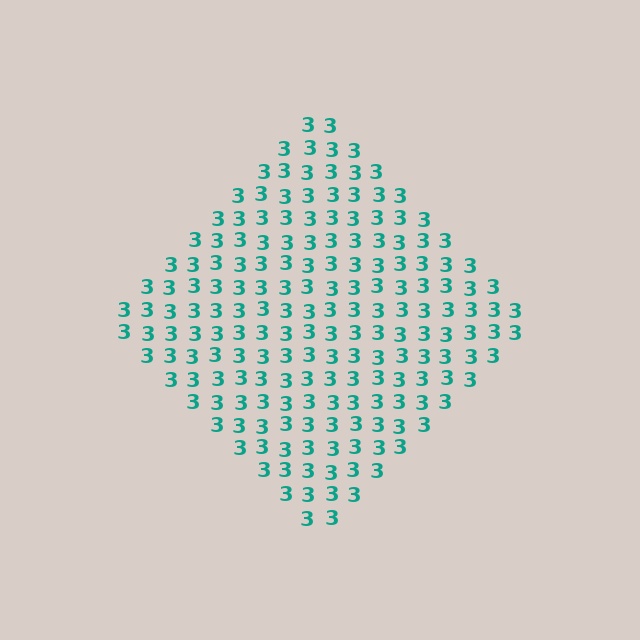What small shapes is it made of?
It is made of small digit 3's.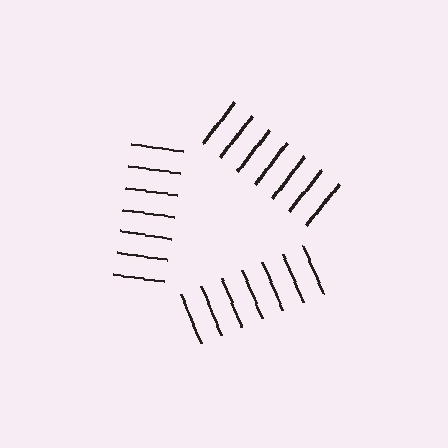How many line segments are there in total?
21 — 7 along each of the 3 edges.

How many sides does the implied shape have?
3 sides — the line-ends trace a triangle.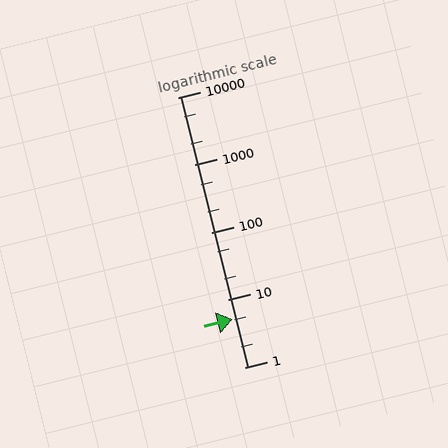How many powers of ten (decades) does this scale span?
The scale spans 4 decades, from 1 to 10000.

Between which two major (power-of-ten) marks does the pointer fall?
The pointer is between 1 and 10.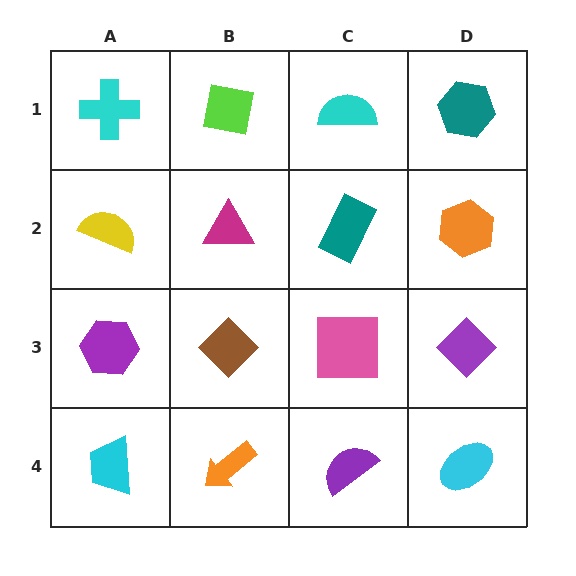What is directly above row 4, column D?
A purple diamond.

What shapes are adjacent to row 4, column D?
A purple diamond (row 3, column D), a purple semicircle (row 4, column C).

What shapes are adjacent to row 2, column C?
A cyan semicircle (row 1, column C), a pink square (row 3, column C), a magenta triangle (row 2, column B), an orange hexagon (row 2, column D).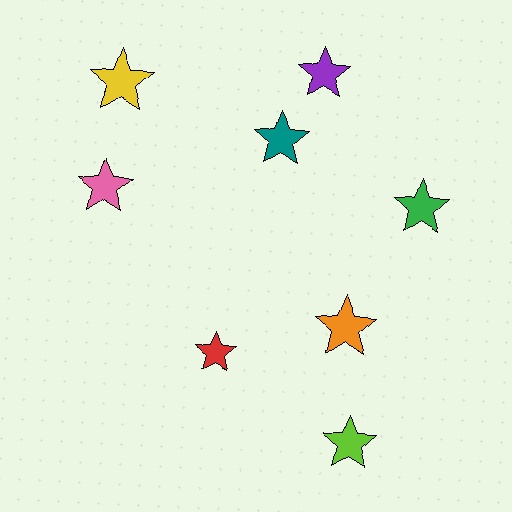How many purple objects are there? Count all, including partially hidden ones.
There is 1 purple object.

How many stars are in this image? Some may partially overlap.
There are 8 stars.